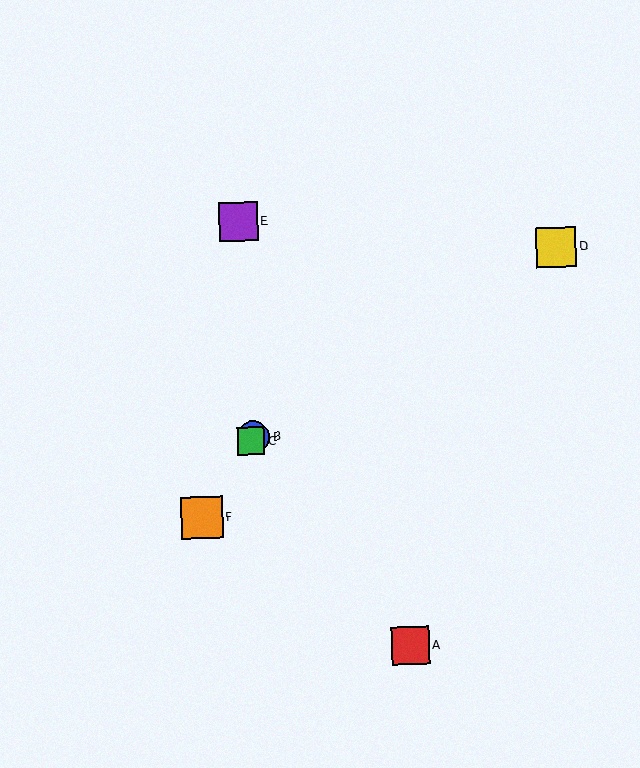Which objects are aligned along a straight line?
Objects B, C, F are aligned along a straight line.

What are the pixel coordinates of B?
Object B is at (253, 437).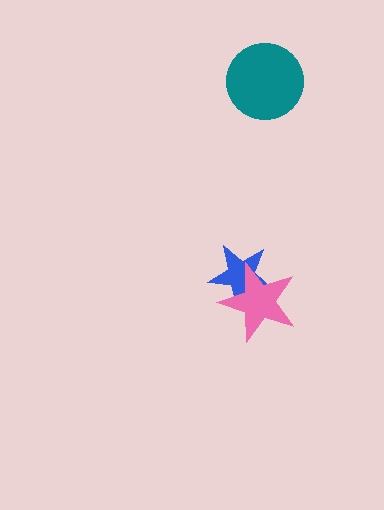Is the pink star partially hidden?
No, no other shape covers it.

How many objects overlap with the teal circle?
0 objects overlap with the teal circle.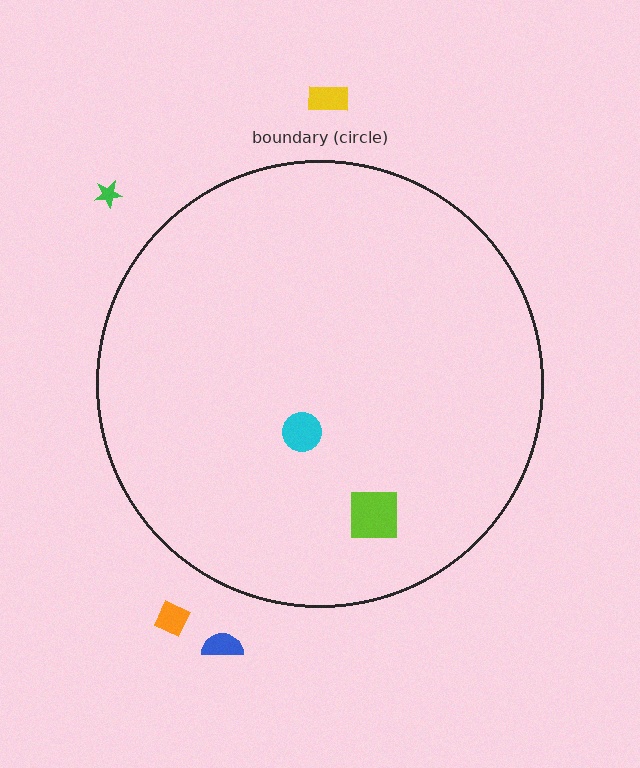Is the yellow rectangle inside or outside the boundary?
Outside.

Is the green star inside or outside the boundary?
Outside.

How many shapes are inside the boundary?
2 inside, 4 outside.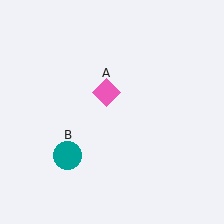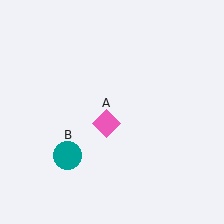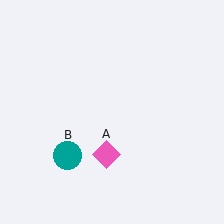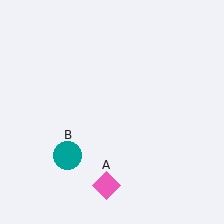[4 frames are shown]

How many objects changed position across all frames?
1 object changed position: pink diamond (object A).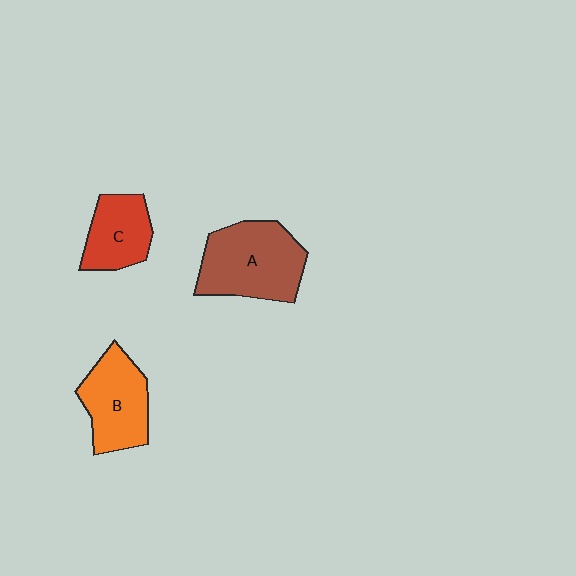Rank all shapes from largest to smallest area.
From largest to smallest: A (brown), B (orange), C (red).